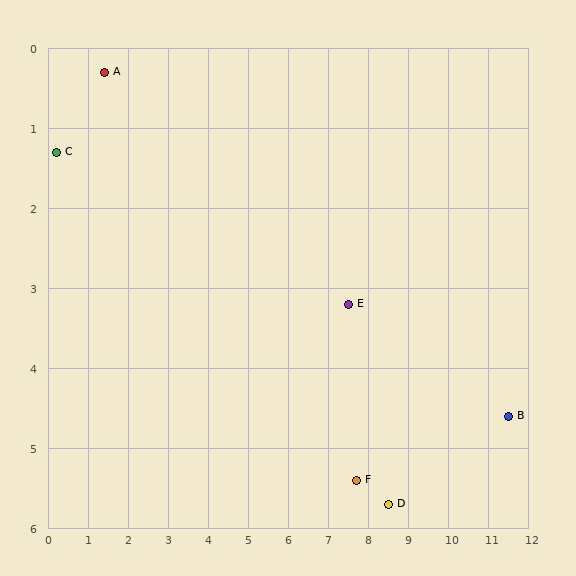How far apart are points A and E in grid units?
Points A and E are about 6.8 grid units apart.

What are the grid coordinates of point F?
Point F is at approximately (7.7, 5.4).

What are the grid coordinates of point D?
Point D is at approximately (8.5, 5.7).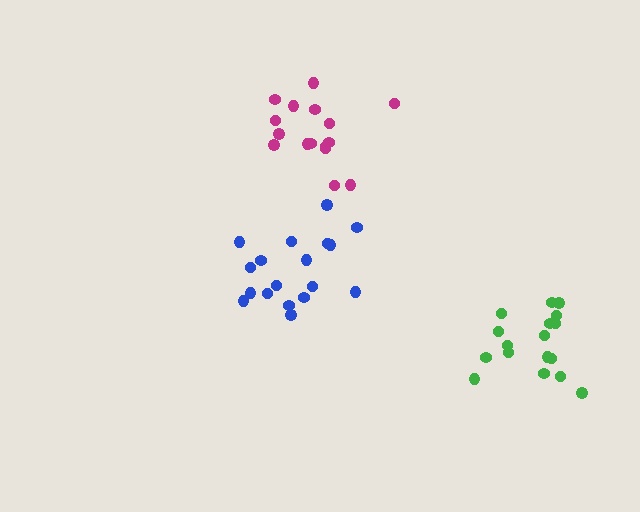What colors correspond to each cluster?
The clusters are colored: green, magenta, blue.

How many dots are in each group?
Group 1: 17 dots, Group 2: 16 dots, Group 3: 18 dots (51 total).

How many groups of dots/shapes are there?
There are 3 groups.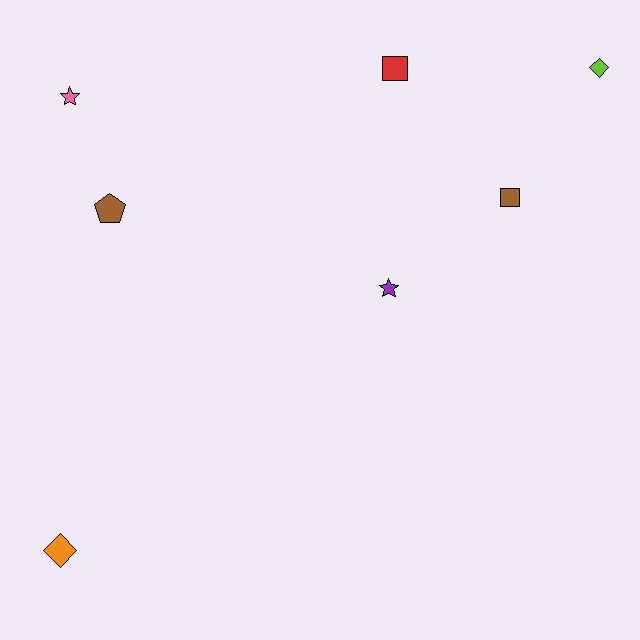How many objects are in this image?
There are 7 objects.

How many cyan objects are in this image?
There are no cyan objects.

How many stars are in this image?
There are 2 stars.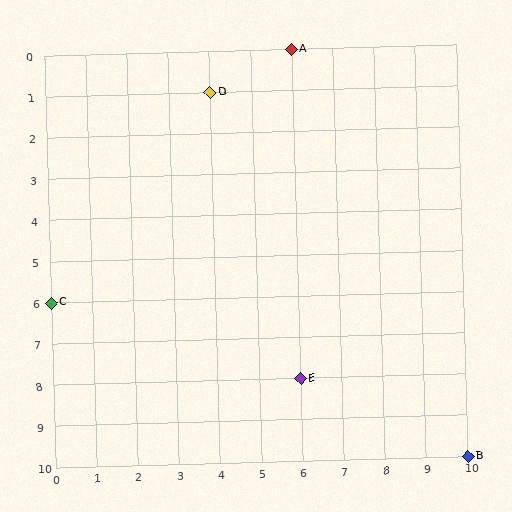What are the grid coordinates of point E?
Point E is at grid coordinates (6, 8).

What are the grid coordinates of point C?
Point C is at grid coordinates (0, 6).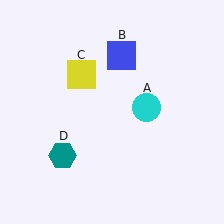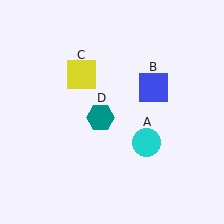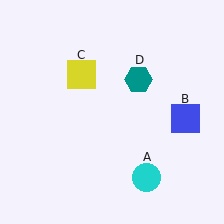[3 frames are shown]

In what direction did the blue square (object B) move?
The blue square (object B) moved down and to the right.